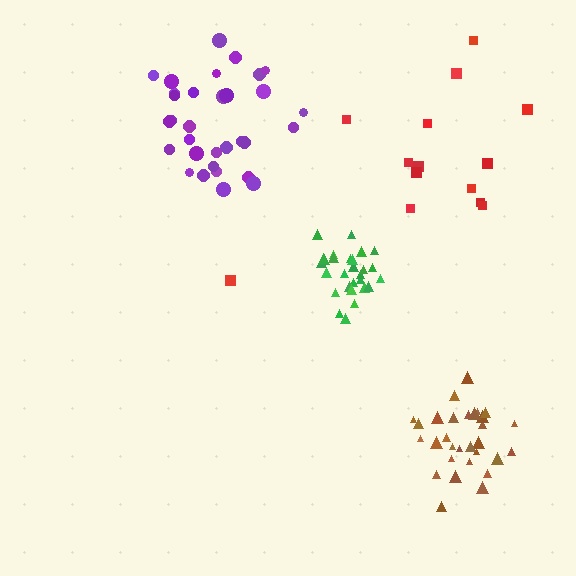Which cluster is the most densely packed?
Green.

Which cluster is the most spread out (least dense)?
Red.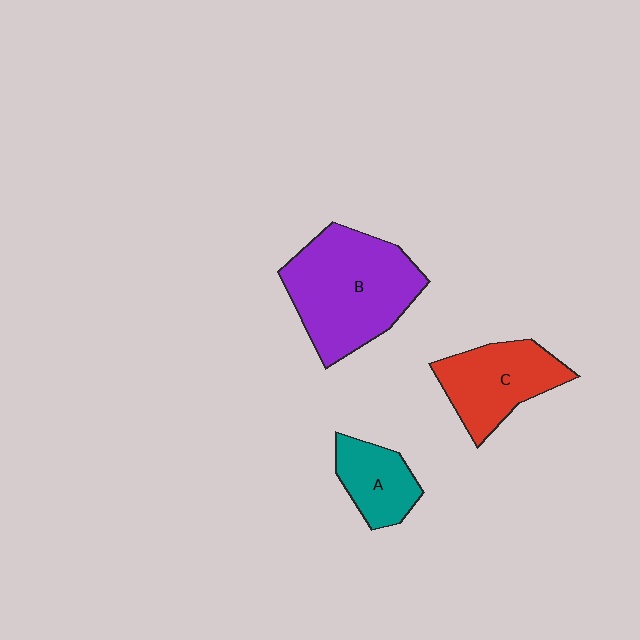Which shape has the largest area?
Shape B (purple).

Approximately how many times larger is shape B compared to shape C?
Approximately 1.6 times.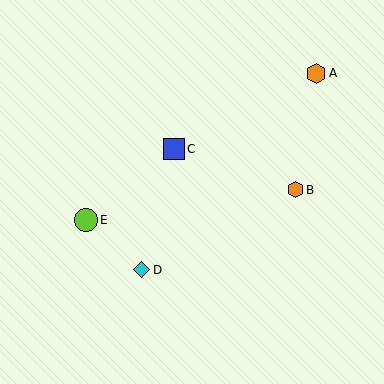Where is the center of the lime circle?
The center of the lime circle is at (86, 220).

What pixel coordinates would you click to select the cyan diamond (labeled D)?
Click at (142, 270) to select the cyan diamond D.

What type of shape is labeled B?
Shape B is an orange hexagon.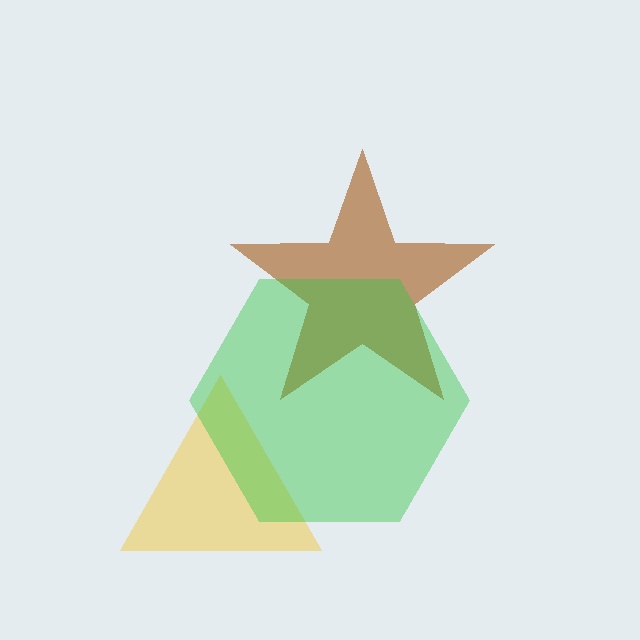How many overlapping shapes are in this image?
There are 3 overlapping shapes in the image.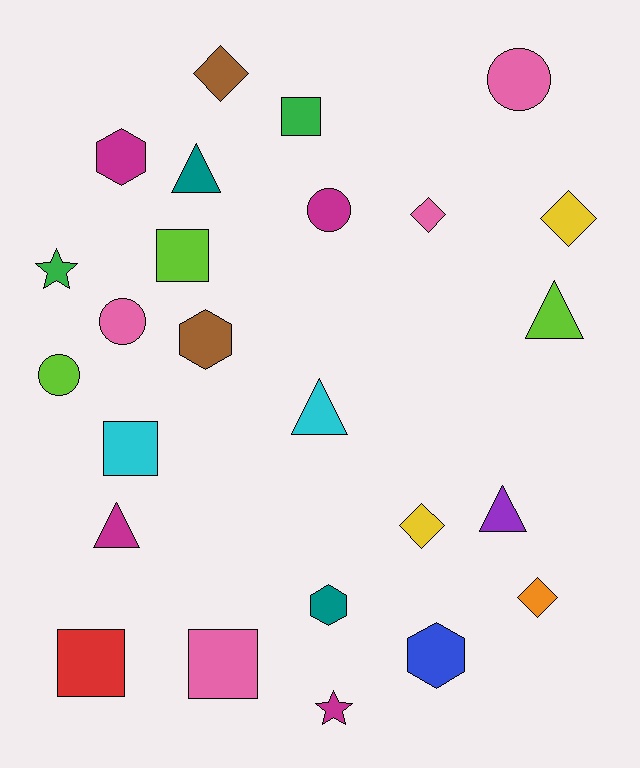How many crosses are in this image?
There are no crosses.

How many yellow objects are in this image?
There are 2 yellow objects.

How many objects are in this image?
There are 25 objects.